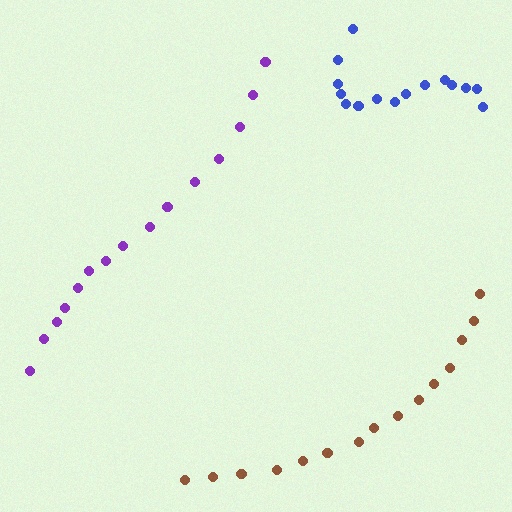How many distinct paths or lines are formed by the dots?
There are 3 distinct paths.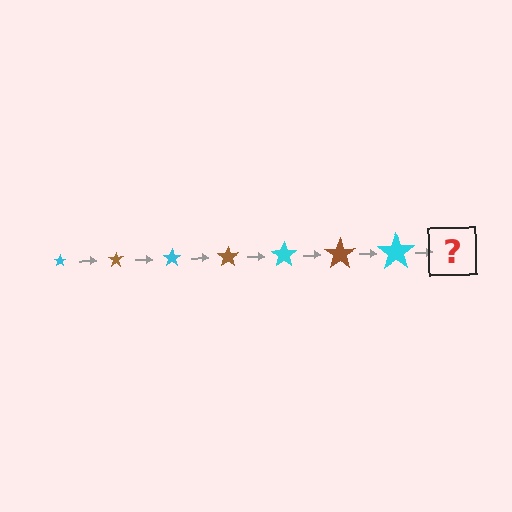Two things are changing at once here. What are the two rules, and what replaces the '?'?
The two rules are that the star grows larger each step and the color cycles through cyan and brown. The '?' should be a brown star, larger than the previous one.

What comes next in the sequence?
The next element should be a brown star, larger than the previous one.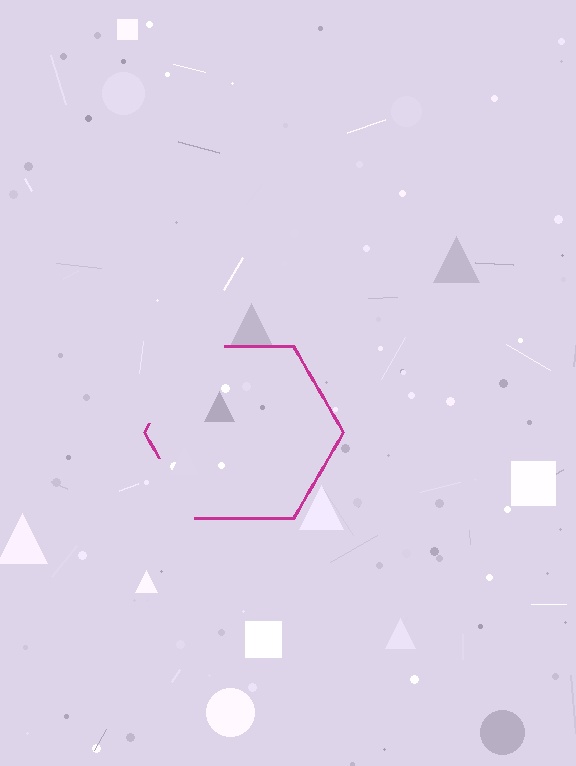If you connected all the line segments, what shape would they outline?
They would outline a hexagon.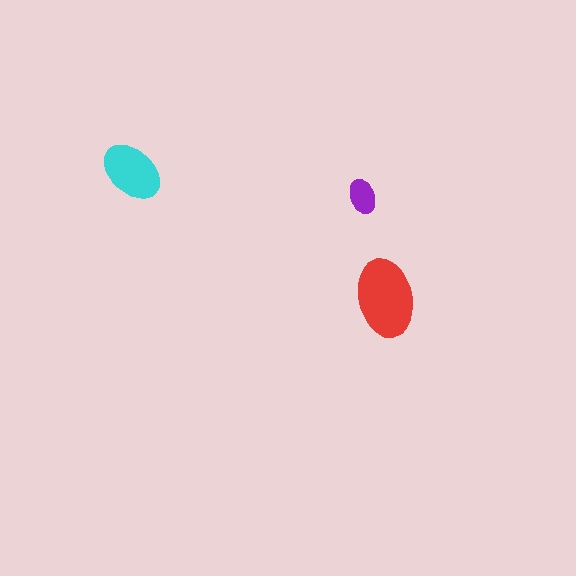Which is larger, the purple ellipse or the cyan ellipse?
The cyan one.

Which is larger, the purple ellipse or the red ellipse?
The red one.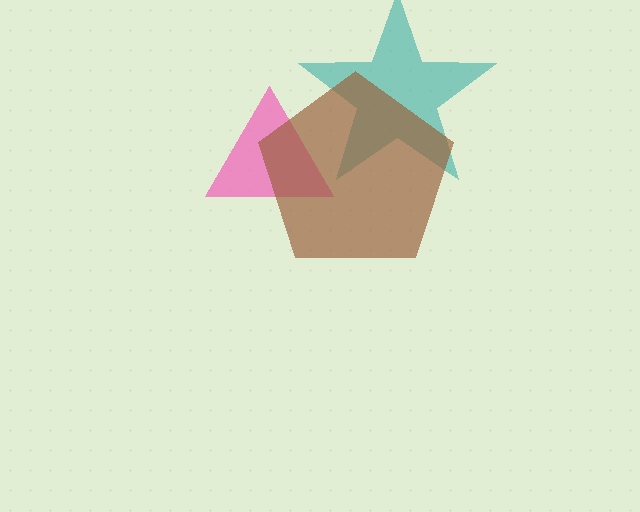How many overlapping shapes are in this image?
There are 3 overlapping shapes in the image.